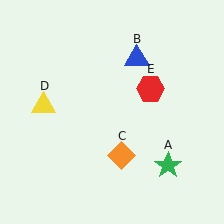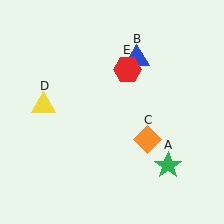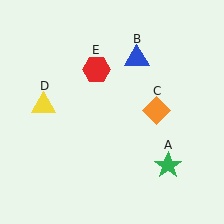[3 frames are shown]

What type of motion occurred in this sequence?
The orange diamond (object C), red hexagon (object E) rotated counterclockwise around the center of the scene.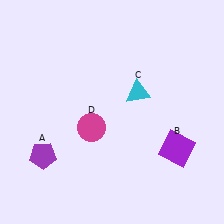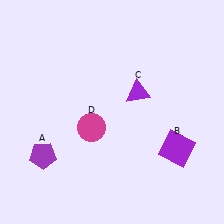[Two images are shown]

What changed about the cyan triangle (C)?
In Image 1, C is cyan. In Image 2, it changed to purple.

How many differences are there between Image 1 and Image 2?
There is 1 difference between the two images.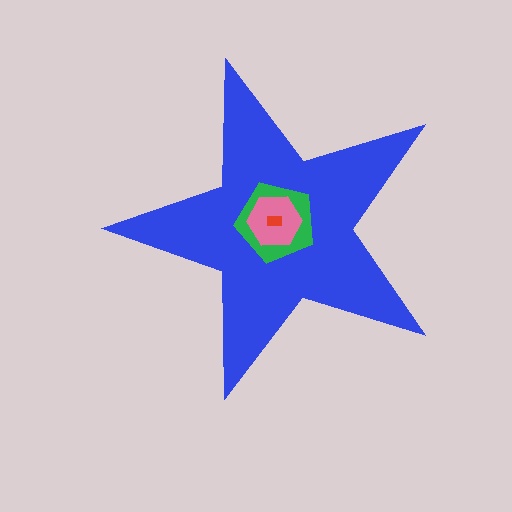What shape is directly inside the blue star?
The green pentagon.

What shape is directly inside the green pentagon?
The pink hexagon.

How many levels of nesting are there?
4.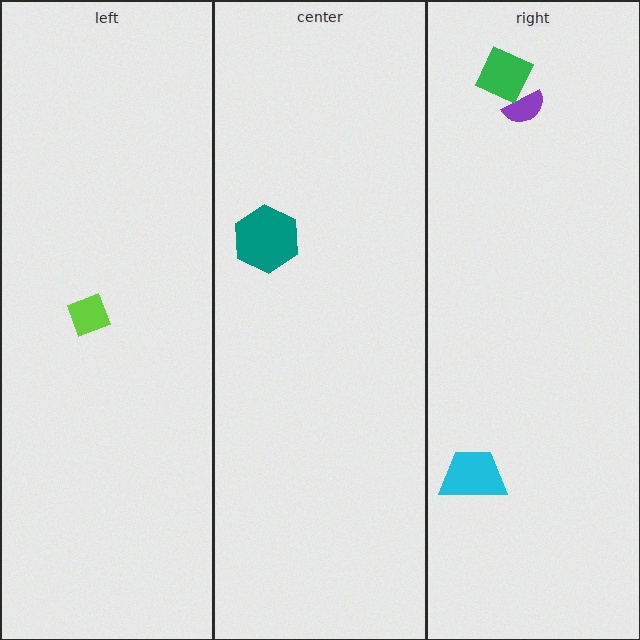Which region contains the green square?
The right region.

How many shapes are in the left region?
1.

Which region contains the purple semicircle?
The right region.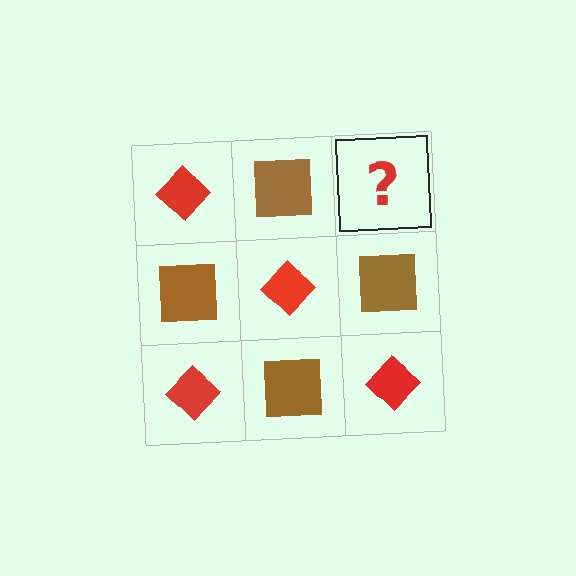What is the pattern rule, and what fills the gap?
The rule is that it alternates red diamond and brown square in a checkerboard pattern. The gap should be filled with a red diamond.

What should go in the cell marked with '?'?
The missing cell should contain a red diamond.